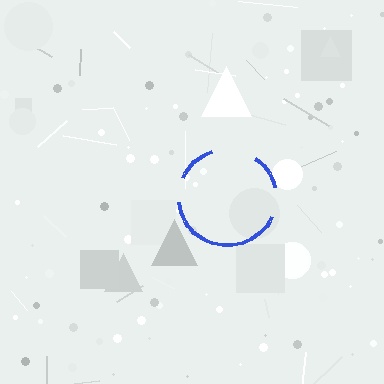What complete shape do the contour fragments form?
The contour fragments form a circle.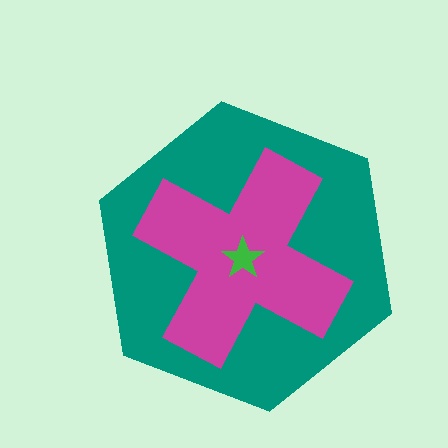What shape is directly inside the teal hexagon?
The magenta cross.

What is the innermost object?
The green star.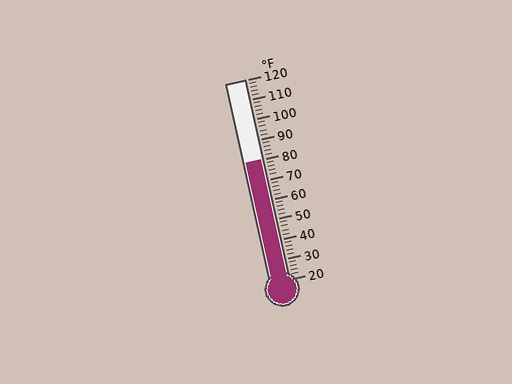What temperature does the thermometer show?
The thermometer shows approximately 80°F.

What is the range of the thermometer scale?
The thermometer scale ranges from 20°F to 120°F.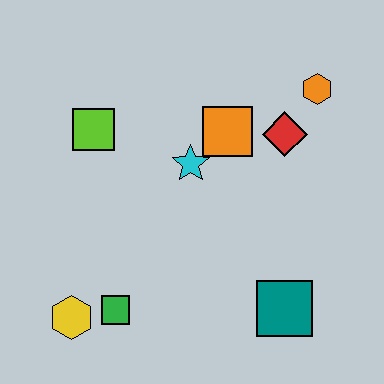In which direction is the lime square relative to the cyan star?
The lime square is to the left of the cyan star.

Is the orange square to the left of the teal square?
Yes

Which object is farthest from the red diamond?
The yellow hexagon is farthest from the red diamond.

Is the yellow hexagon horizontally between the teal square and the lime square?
No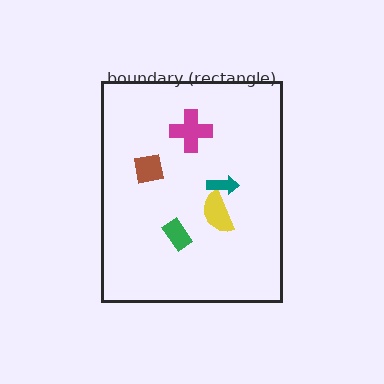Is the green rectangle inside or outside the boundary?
Inside.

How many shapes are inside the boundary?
5 inside, 0 outside.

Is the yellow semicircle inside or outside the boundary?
Inside.